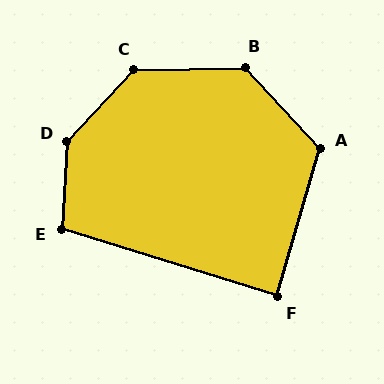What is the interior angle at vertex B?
Approximately 132 degrees (obtuse).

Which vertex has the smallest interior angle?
F, at approximately 89 degrees.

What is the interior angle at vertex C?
Approximately 134 degrees (obtuse).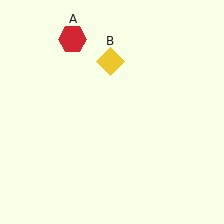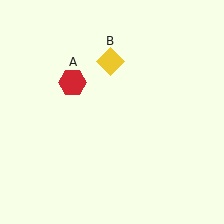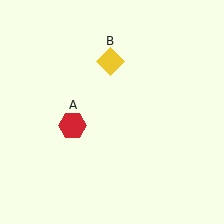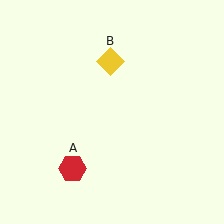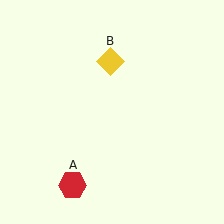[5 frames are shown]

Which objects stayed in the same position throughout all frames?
Yellow diamond (object B) remained stationary.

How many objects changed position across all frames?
1 object changed position: red hexagon (object A).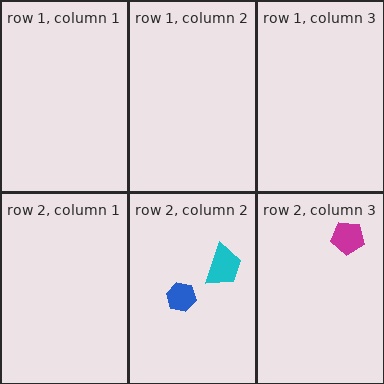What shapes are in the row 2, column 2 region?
The blue hexagon, the cyan trapezoid.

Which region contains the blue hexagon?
The row 2, column 2 region.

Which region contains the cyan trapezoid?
The row 2, column 2 region.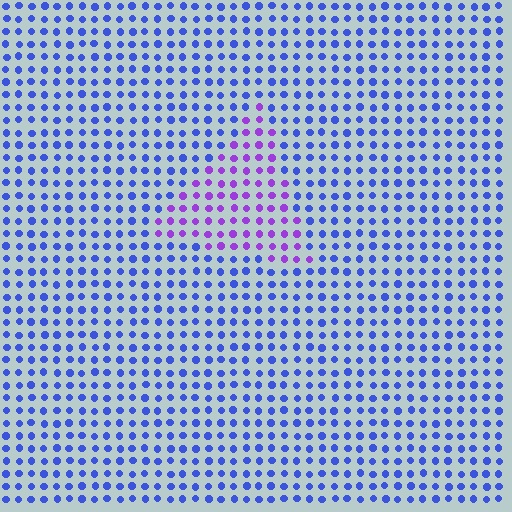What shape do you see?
I see a triangle.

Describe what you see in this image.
The image is filled with small blue elements in a uniform arrangement. A triangle-shaped region is visible where the elements are tinted to a slightly different hue, forming a subtle color boundary.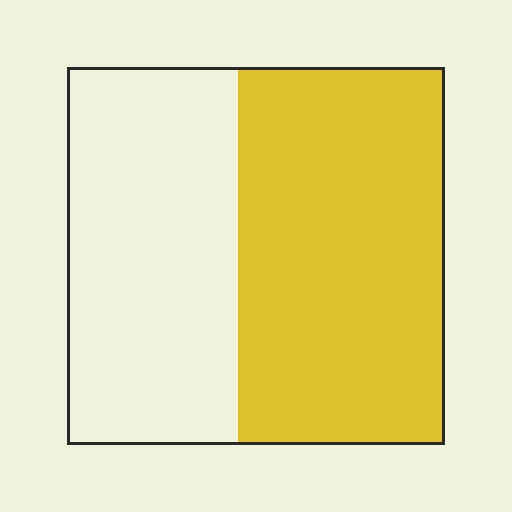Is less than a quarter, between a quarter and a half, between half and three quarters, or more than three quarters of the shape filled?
Between half and three quarters.